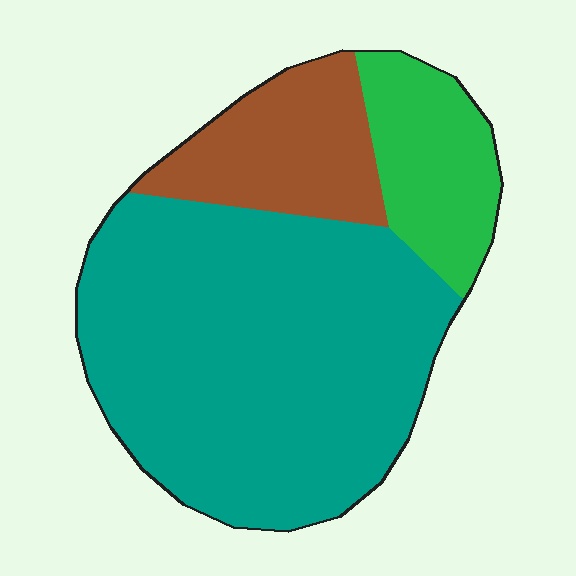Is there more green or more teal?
Teal.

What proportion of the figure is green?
Green covers roughly 15% of the figure.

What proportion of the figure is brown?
Brown covers about 20% of the figure.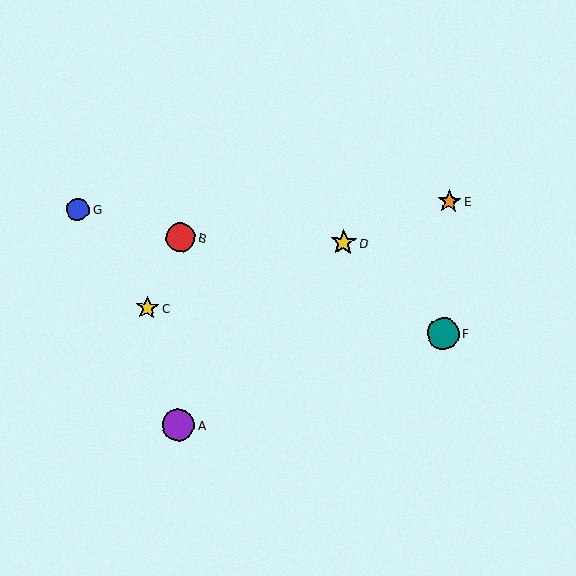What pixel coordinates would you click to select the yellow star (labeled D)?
Click at (343, 243) to select the yellow star D.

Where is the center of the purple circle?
The center of the purple circle is at (178, 425).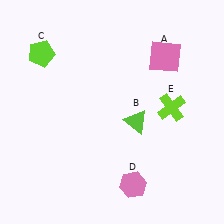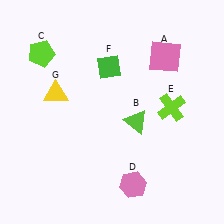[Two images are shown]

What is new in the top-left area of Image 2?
A yellow triangle (G) was added in the top-left area of Image 2.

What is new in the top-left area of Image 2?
A green diamond (F) was added in the top-left area of Image 2.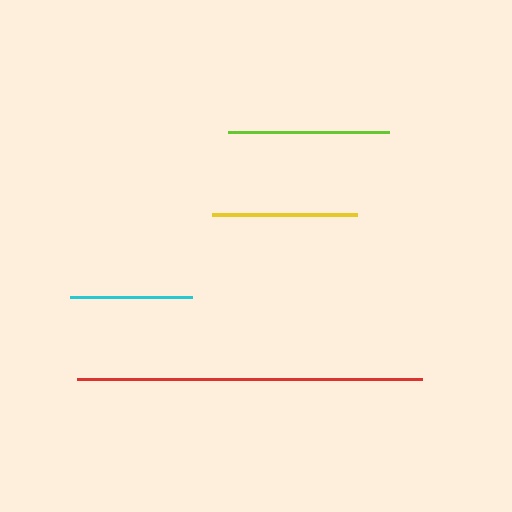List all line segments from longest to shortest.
From longest to shortest: red, lime, yellow, cyan.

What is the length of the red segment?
The red segment is approximately 346 pixels long.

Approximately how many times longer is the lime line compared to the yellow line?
The lime line is approximately 1.1 times the length of the yellow line.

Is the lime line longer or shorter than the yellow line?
The lime line is longer than the yellow line.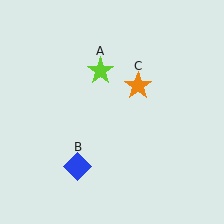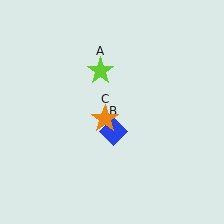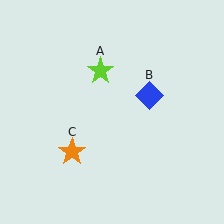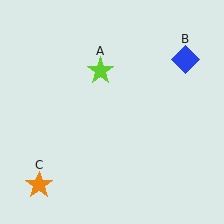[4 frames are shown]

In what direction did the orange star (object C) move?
The orange star (object C) moved down and to the left.